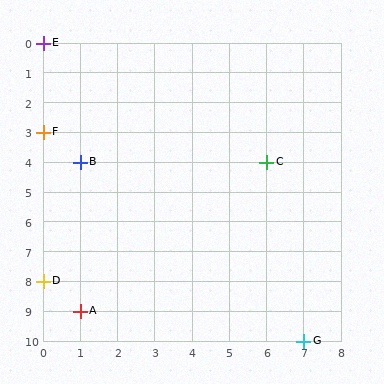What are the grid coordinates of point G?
Point G is at grid coordinates (7, 10).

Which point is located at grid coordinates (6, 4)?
Point C is at (6, 4).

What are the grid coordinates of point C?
Point C is at grid coordinates (6, 4).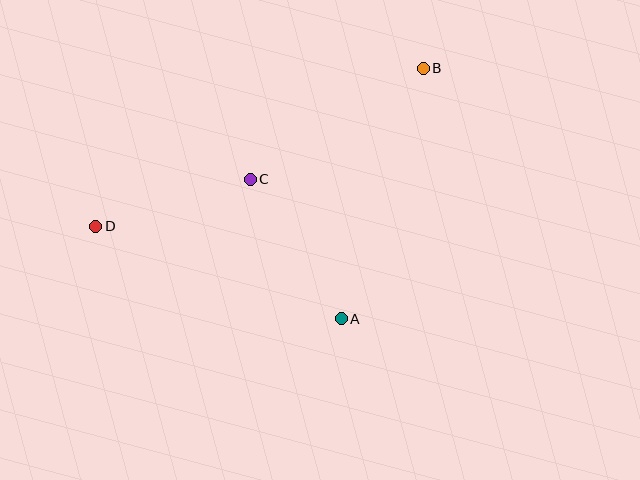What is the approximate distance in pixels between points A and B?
The distance between A and B is approximately 264 pixels.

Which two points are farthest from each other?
Points B and D are farthest from each other.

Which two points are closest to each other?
Points C and D are closest to each other.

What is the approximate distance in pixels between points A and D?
The distance between A and D is approximately 263 pixels.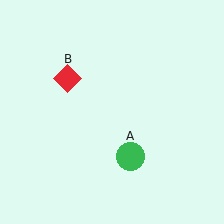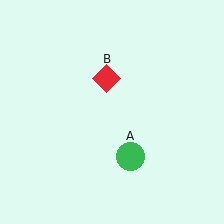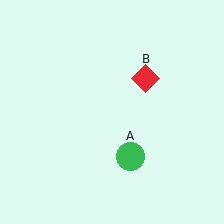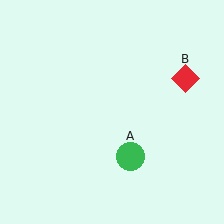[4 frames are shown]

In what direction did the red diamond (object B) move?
The red diamond (object B) moved right.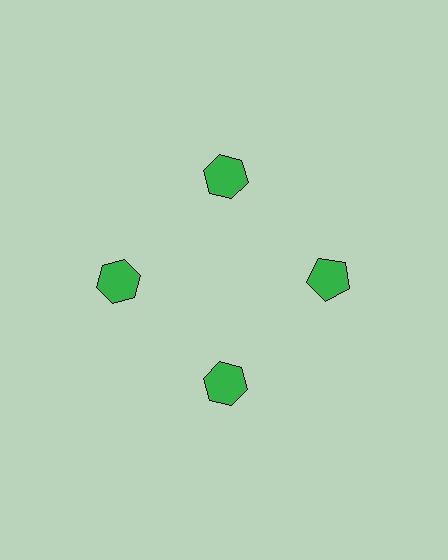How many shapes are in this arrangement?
There are 4 shapes arranged in a ring pattern.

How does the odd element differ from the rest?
It has a different shape: pentagon instead of hexagon.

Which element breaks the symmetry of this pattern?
The green pentagon at roughly the 3 o'clock position breaks the symmetry. All other shapes are green hexagons.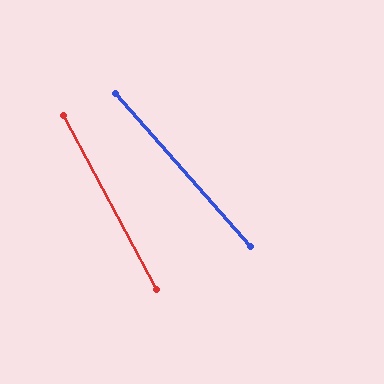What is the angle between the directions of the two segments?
Approximately 14 degrees.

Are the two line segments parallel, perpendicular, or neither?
Neither parallel nor perpendicular — they differ by about 14°.